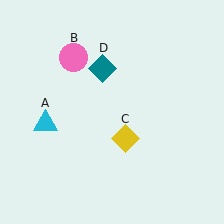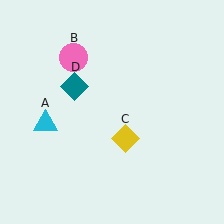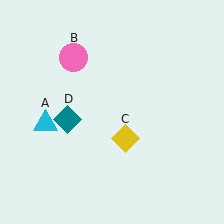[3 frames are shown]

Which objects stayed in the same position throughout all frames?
Cyan triangle (object A) and pink circle (object B) and yellow diamond (object C) remained stationary.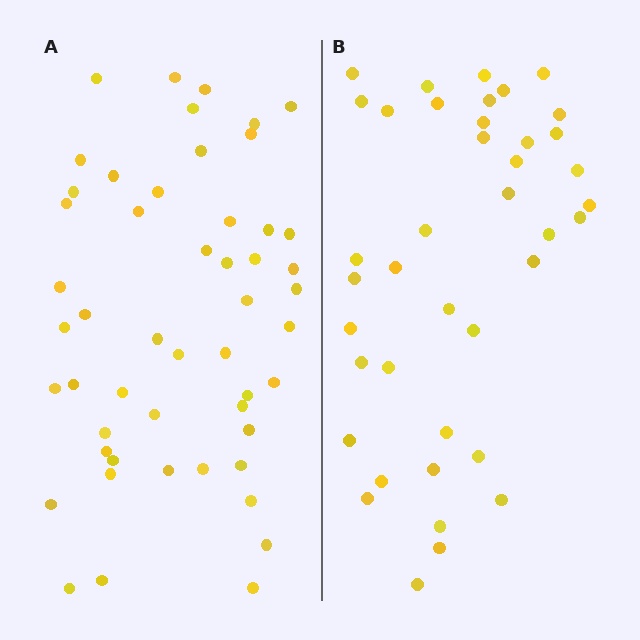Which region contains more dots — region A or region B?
Region A (the left region) has more dots.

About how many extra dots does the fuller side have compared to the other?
Region A has roughly 12 or so more dots than region B.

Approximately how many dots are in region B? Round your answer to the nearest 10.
About 40 dots.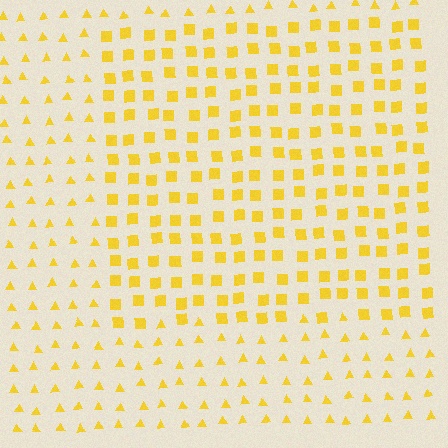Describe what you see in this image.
The image is filled with small yellow elements arranged in a uniform grid. A rectangle-shaped region contains squares, while the surrounding area contains triangles. The boundary is defined purely by the change in element shape.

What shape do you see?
I see a rectangle.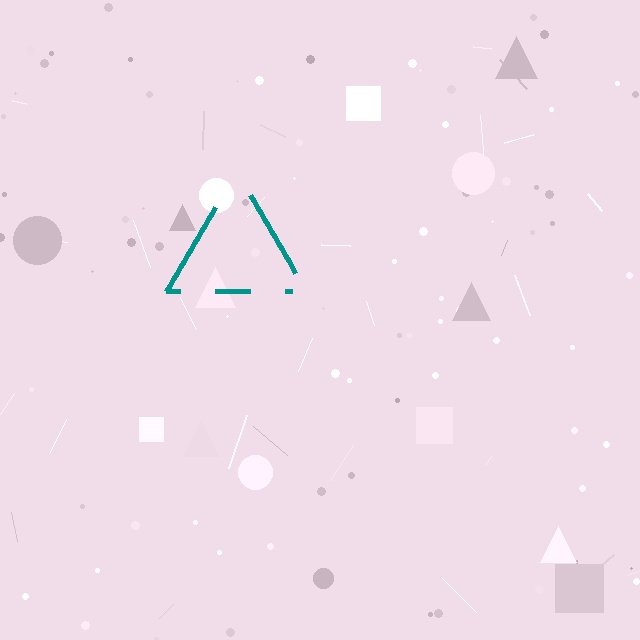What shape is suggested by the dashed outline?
The dashed outline suggests a triangle.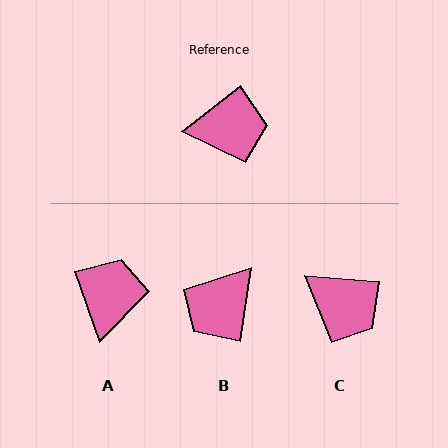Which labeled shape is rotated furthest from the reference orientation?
B, about 136 degrees away.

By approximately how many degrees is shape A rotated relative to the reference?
Approximately 71 degrees counter-clockwise.